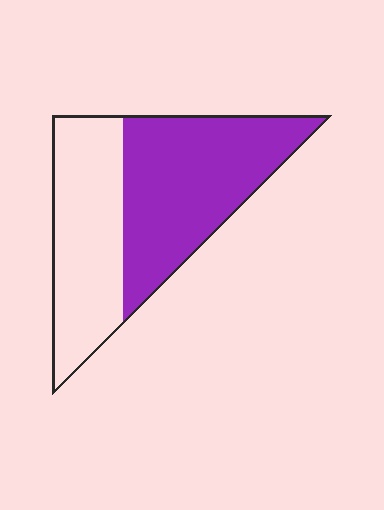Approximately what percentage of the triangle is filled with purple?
Approximately 55%.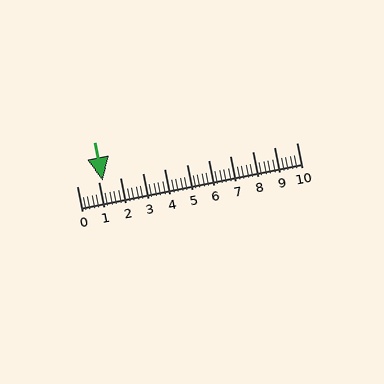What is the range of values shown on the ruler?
The ruler shows values from 0 to 10.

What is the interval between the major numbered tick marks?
The major tick marks are spaced 1 units apart.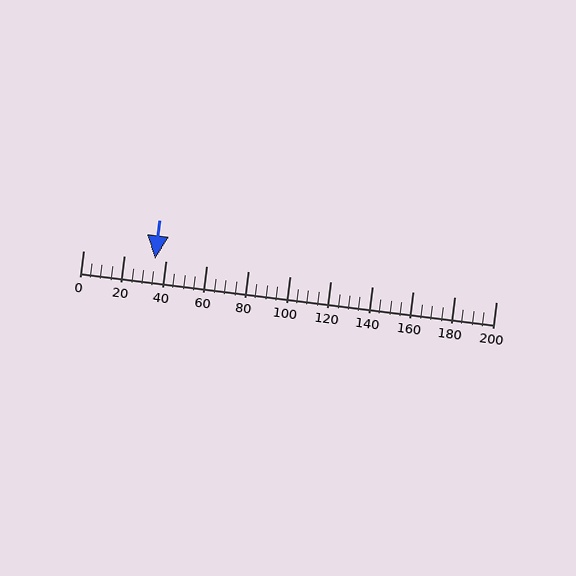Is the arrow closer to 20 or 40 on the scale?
The arrow is closer to 40.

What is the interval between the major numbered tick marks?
The major tick marks are spaced 20 units apart.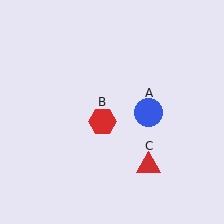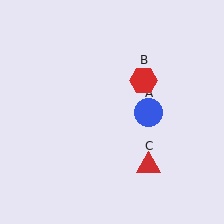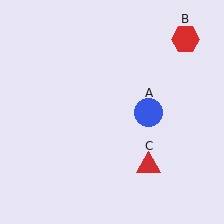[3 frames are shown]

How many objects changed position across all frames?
1 object changed position: red hexagon (object B).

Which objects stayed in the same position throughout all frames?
Blue circle (object A) and red triangle (object C) remained stationary.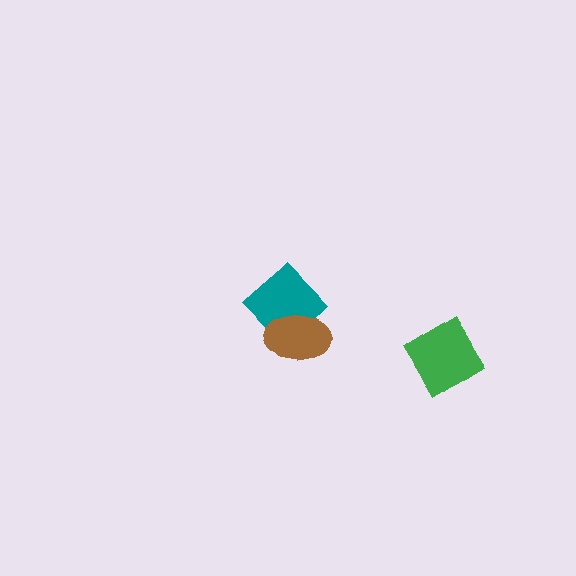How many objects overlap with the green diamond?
0 objects overlap with the green diamond.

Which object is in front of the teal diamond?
The brown ellipse is in front of the teal diamond.